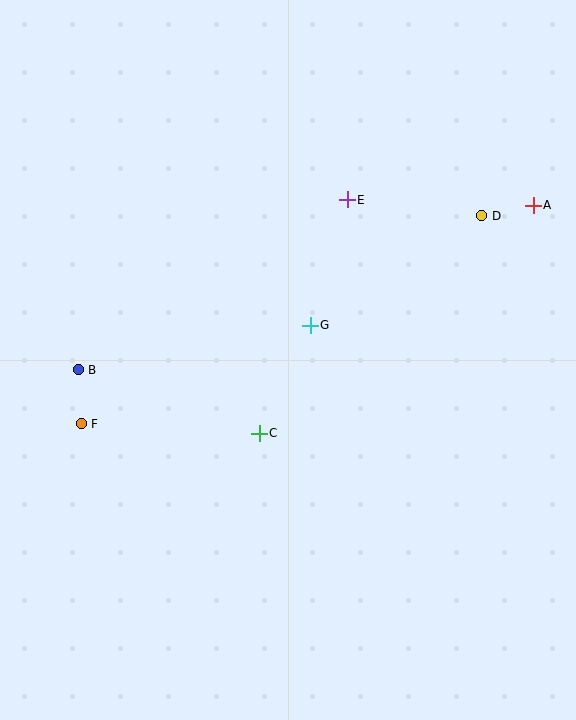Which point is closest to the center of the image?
Point G at (310, 325) is closest to the center.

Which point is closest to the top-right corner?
Point A is closest to the top-right corner.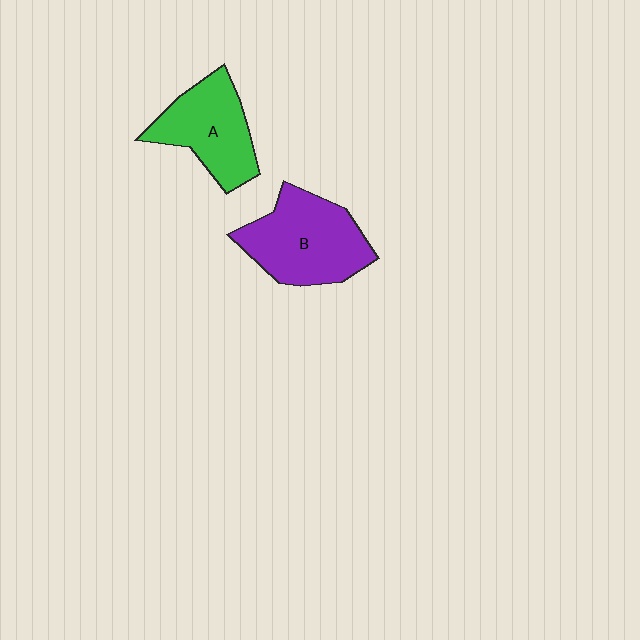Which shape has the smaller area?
Shape A (green).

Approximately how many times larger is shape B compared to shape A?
Approximately 1.2 times.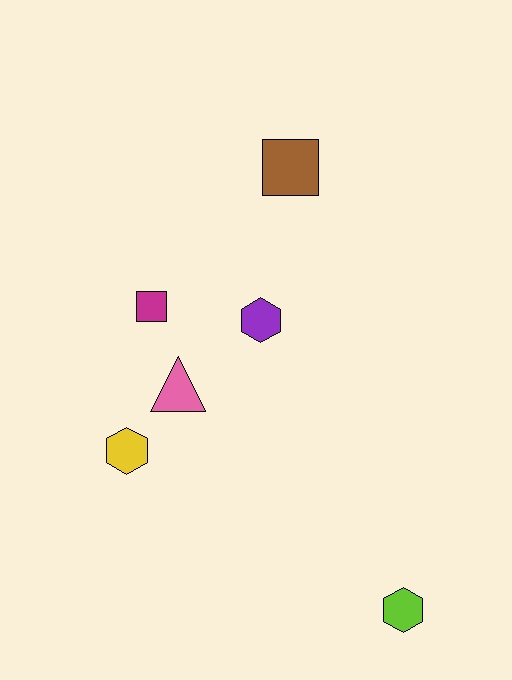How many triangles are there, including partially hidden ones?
There is 1 triangle.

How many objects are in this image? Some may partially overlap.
There are 6 objects.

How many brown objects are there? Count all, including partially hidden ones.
There is 1 brown object.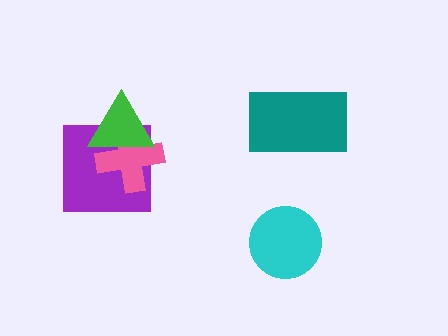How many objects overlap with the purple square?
2 objects overlap with the purple square.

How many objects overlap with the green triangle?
2 objects overlap with the green triangle.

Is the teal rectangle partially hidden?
No, no other shape covers it.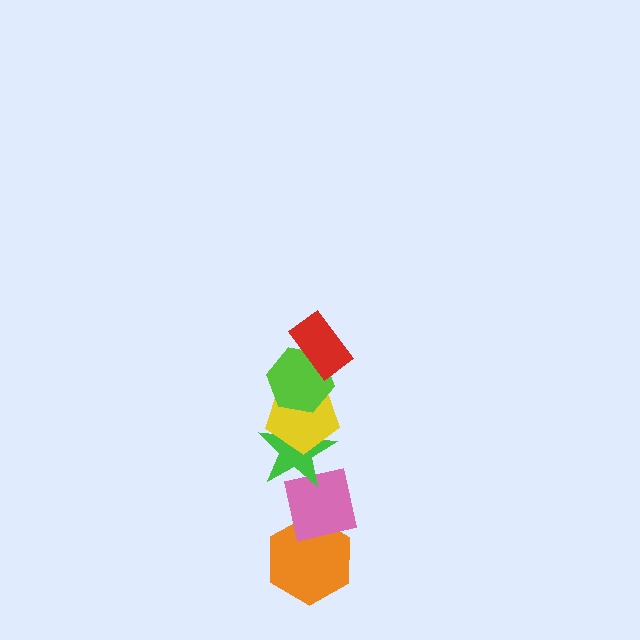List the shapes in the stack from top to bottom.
From top to bottom: the red rectangle, the lime hexagon, the yellow pentagon, the green star, the pink square, the orange hexagon.